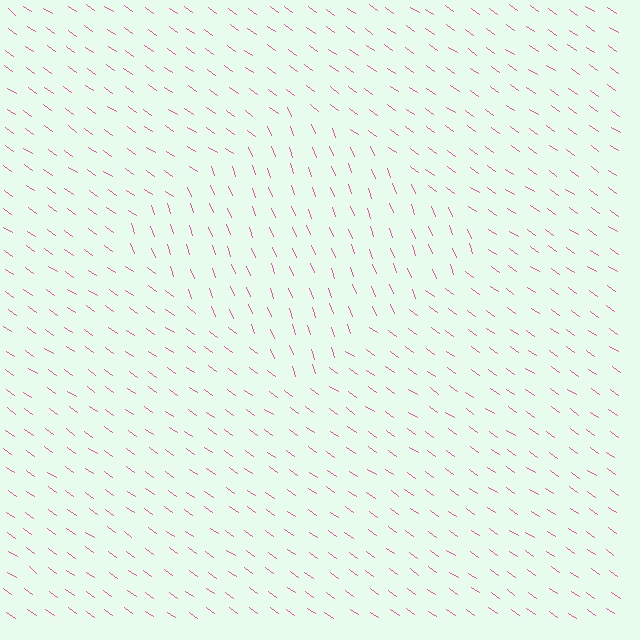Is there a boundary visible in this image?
Yes, there is a texture boundary formed by a change in line orientation.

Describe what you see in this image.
The image is filled with small pink line segments. A diamond region in the image has lines oriented differently from the surrounding lines, creating a visible texture boundary.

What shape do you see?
I see a diamond.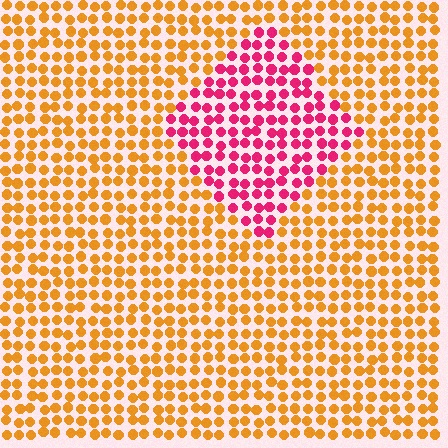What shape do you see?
I see a diamond.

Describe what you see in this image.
The image is filled with small orange elements in a uniform arrangement. A diamond-shaped region is visible where the elements are tinted to a slightly different hue, forming a subtle color boundary.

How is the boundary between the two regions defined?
The boundary is defined purely by a slight shift in hue (about 60 degrees). Spacing, size, and orientation are identical on both sides.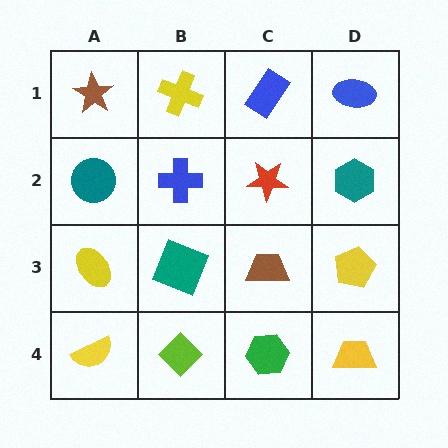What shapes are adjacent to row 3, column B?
A blue cross (row 2, column B), a lime diamond (row 4, column B), a yellow ellipse (row 3, column A), a brown trapezoid (row 3, column C).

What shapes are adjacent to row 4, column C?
A brown trapezoid (row 3, column C), a lime diamond (row 4, column B), a yellow trapezoid (row 4, column D).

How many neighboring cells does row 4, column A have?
2.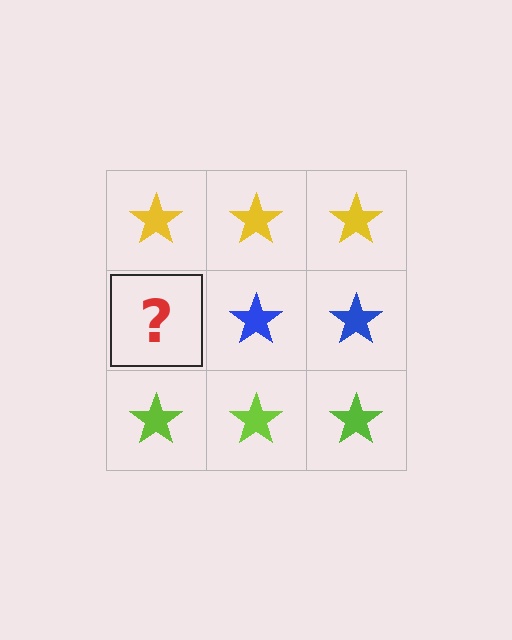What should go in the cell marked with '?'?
The missing cell should contain a blue star.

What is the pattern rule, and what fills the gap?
The rule is that each row has a consistent color. The gap should be filled with a blue star.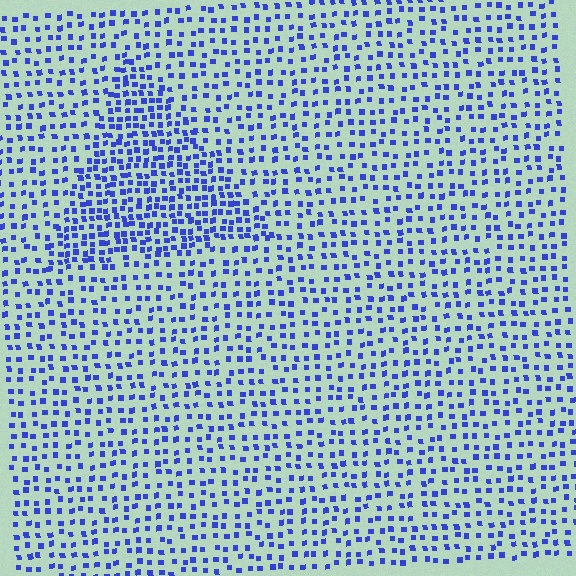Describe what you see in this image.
The image contains small blue elements arranged at two different densities. A triangle-shaped region is visible where the elements are more densely packed than the surrounding area.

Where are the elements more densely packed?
The elements are more densely packed inside the triangle boundary.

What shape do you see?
I see a triangle.